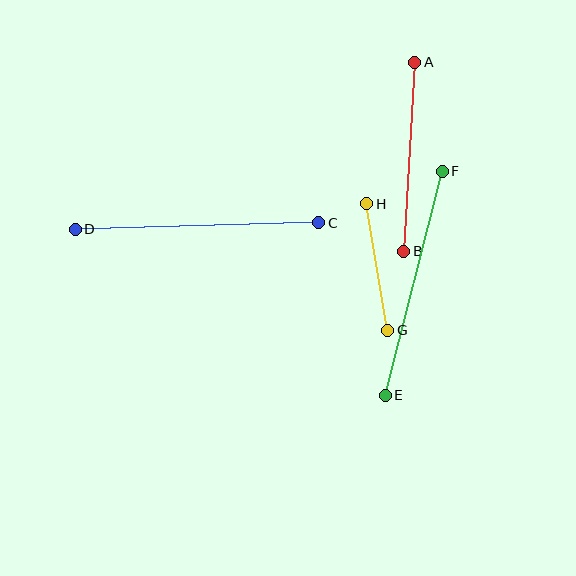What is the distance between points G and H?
The distance is approximately 128 pixels.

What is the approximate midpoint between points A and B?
The midpoint is at approximately (409, 157) pixels.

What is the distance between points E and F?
The distance is approximately 231 pixels.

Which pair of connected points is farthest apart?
Points C and D are farthest apart.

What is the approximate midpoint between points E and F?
The midpoint is at approximately (414, 283) pixels.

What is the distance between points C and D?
The distance is approximately 243 pixels.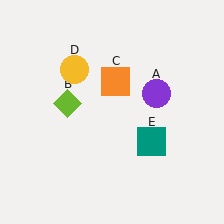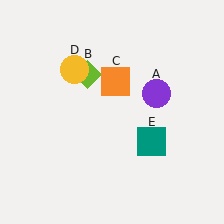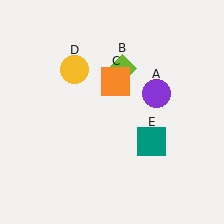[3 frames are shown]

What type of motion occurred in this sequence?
The lime diamond (object B) rotated clockwise around the center of the scene.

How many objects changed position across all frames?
1 object changed position: lime diamond (object B).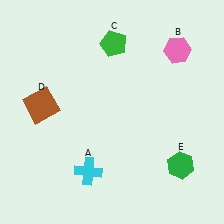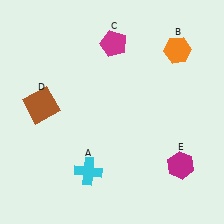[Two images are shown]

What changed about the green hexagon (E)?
In Image 1, E is green. In Image 2, it changed to magenta.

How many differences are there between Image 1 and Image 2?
There are 3 differences between the two images.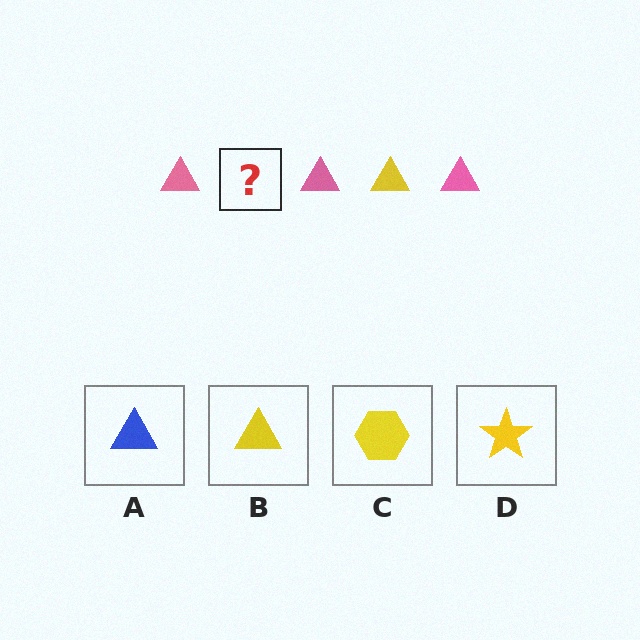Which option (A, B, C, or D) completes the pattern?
B.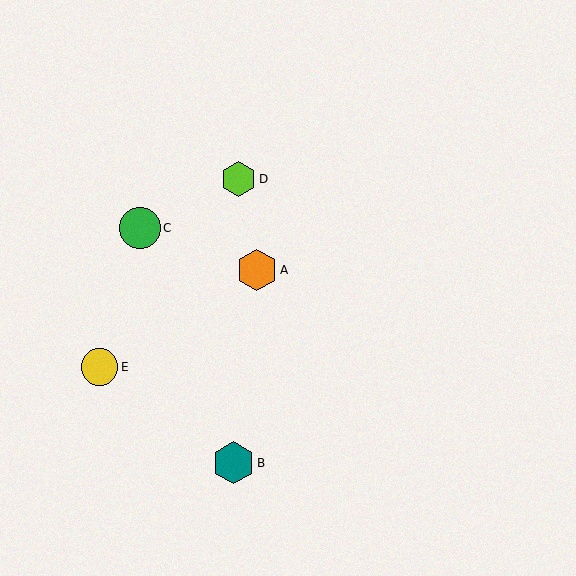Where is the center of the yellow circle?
The center of the yellow circle is at (100, 367).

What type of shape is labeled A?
Shape A is an orange hexagon.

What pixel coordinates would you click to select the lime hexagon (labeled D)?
Click at (239, 179) to select the lime hexagon D.